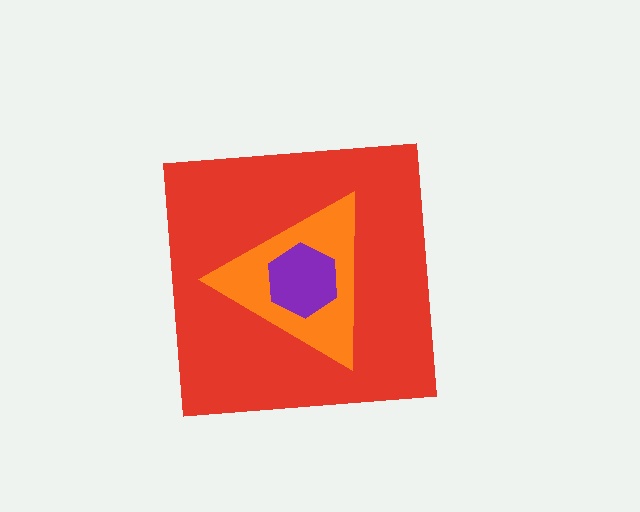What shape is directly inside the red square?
The orange triangle.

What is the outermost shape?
The red square.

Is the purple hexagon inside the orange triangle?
Yes.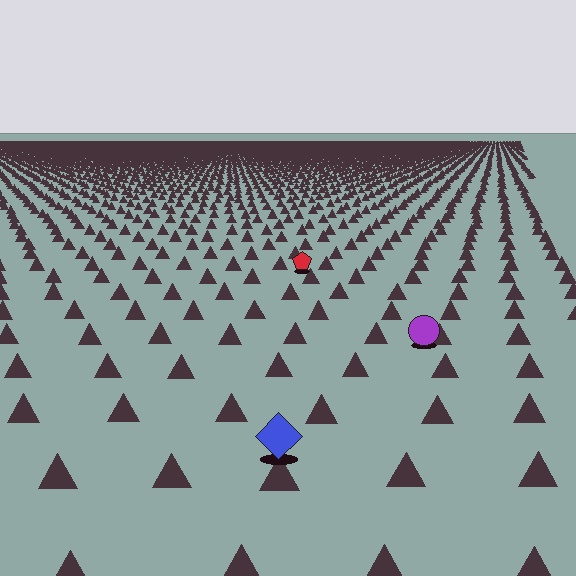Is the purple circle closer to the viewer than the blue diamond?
No. The blue diamond is closer — you can tell from the texture gradient: the ground texture is coarser near it.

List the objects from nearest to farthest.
From nearest to farthest: the blue diamond, the purple circle, the red pentagon.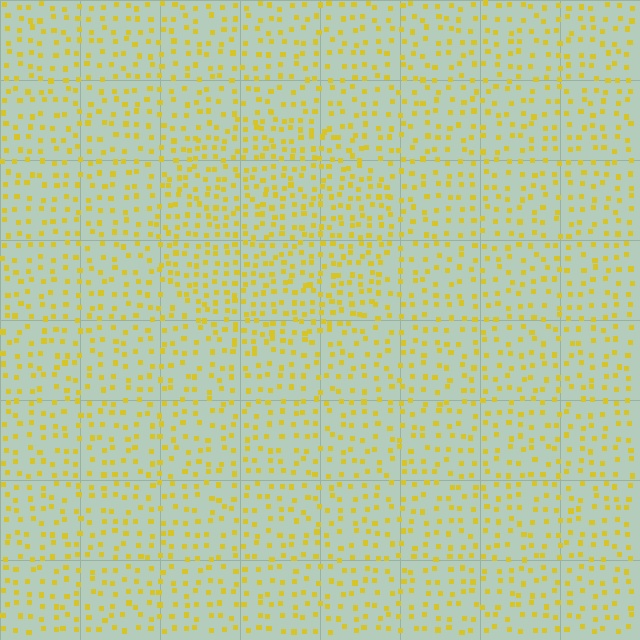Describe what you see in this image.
The image contains small yellow elements arranged at two different densities. A circle-shaped region is visible where the elements are more densely packed than the surrounding area.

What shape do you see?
I see a circle.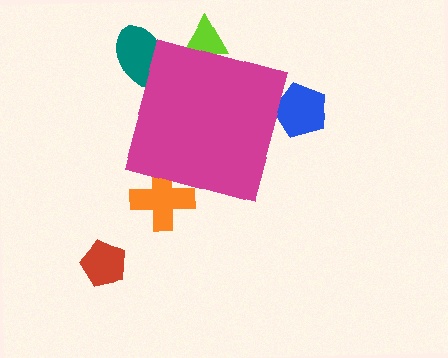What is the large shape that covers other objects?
A magenta diamond.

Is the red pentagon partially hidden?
No, the red pentagon is fully visible.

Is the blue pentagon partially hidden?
Yes, the blue pentagon is partially hidden behind the magenta diamond.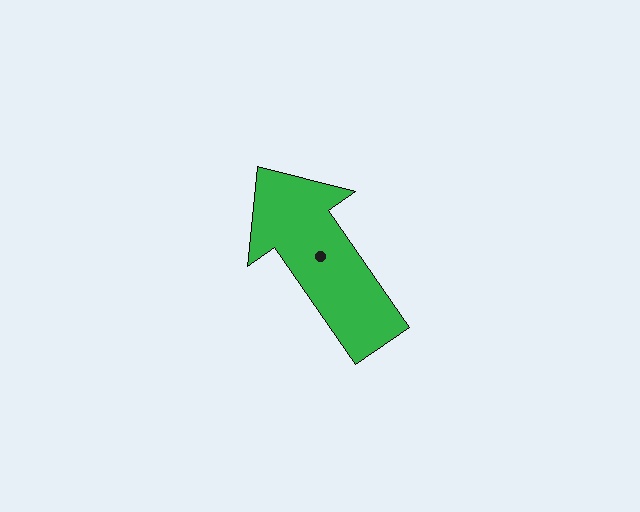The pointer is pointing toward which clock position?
Roughly 11 o'clock.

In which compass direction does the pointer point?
Northwest.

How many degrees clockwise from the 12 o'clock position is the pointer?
Approximately 325 degrees.